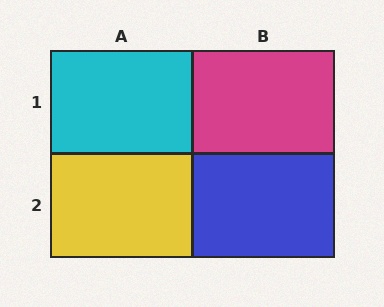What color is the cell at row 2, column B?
Blue.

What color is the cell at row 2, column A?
Yellow.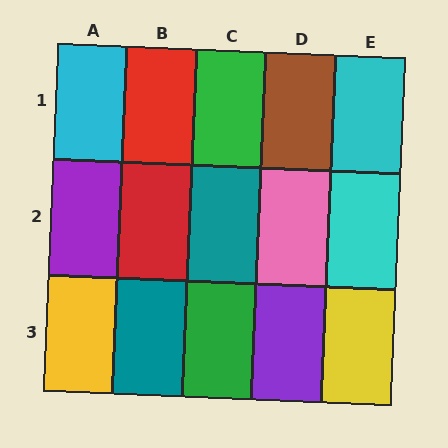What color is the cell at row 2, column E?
Cyan.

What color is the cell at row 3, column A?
Yellow.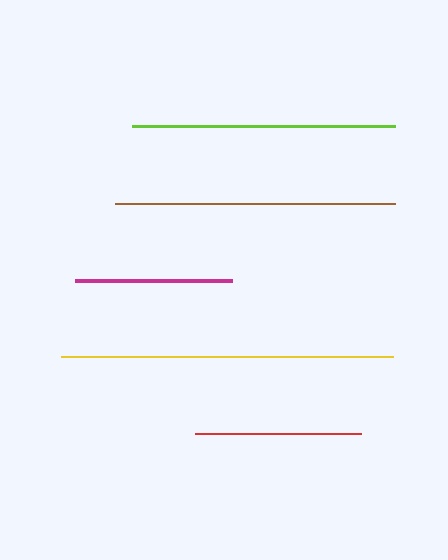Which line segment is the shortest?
The magenta line is the shortest at approximately 156 pixels.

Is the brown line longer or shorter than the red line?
The brown line is longer than the red line.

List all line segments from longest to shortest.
From longest to shortest: yellow, brown, lime, red, magenta.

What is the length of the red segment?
The red segment is approximately 166 pixels long.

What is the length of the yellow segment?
The yellow segment is approximately 333 pixels long.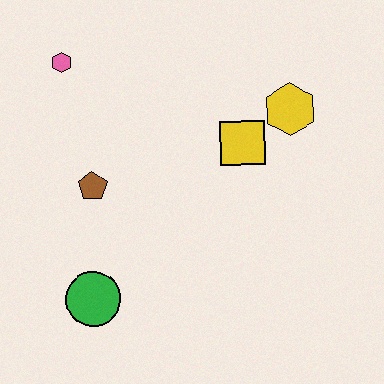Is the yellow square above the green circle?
Yes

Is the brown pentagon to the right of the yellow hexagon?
No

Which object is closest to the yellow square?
The yellow hexagon is closest to the yellow square.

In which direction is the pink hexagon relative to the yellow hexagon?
The pink hexagon is to the left of the yellow hexagon.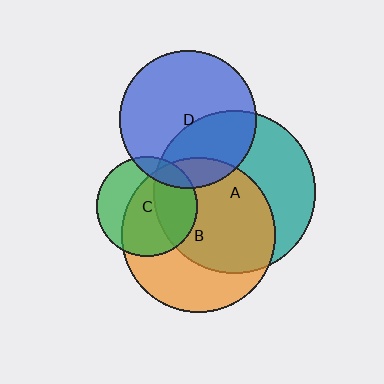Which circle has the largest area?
Circle A (teal).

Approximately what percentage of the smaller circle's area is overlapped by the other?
Approximately 60%.